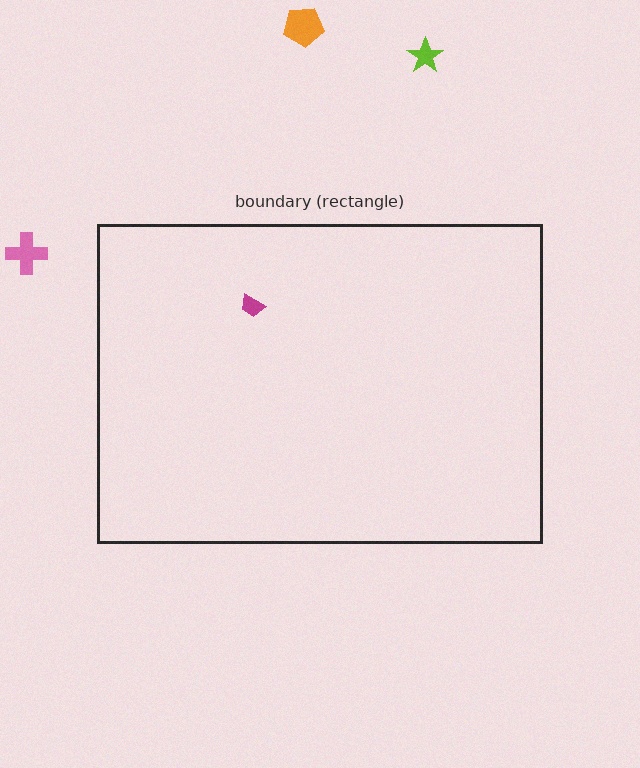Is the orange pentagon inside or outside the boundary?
Outside.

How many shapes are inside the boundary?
1 inside, 3 outside.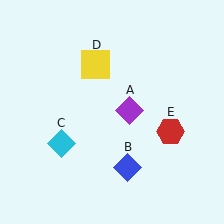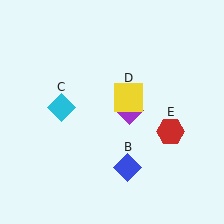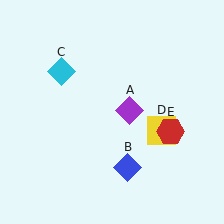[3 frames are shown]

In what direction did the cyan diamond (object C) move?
The cyan diamond (object C) moved up.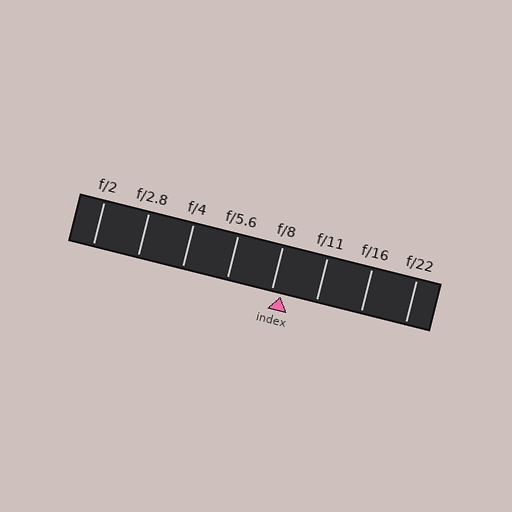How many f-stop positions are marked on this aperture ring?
There are 8 f-stop positions marked.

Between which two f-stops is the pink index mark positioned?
The index mark is between f/8 and f/11.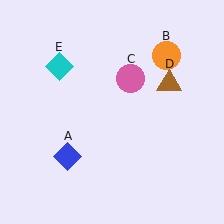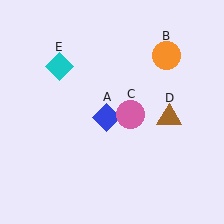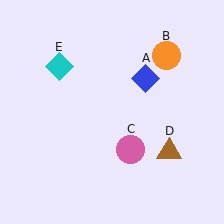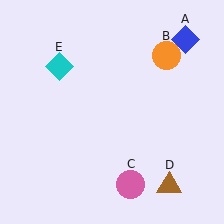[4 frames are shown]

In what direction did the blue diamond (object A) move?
The blue diamond (object A) moved up and to the right.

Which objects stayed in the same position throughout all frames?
Orange circle (object B) and cyan diamond (object E) remained stationary.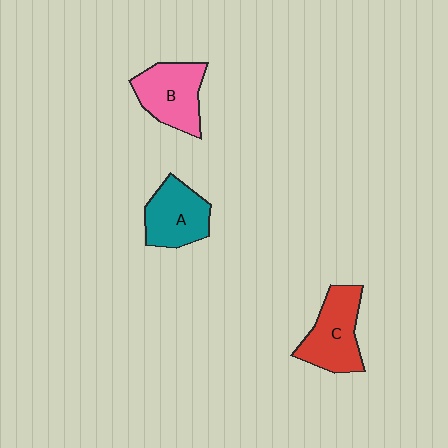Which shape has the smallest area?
Shape A (teal).